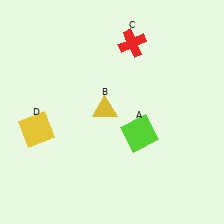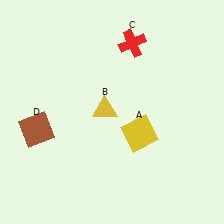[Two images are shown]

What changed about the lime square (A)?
In Image 1, A is lime. In Image 2, it changed to yellow.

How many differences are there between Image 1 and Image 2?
There are 2 differences between the two images.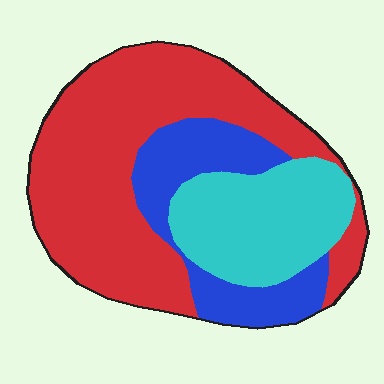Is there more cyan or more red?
Red.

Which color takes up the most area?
Red, at roughly 55%.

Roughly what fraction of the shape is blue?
Blue covers around 20% of the shape.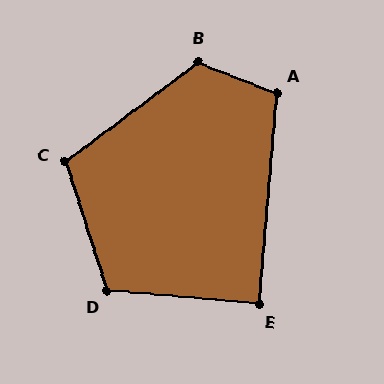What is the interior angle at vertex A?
Approximately 107 degrees (obtuse).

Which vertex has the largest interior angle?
B, at approximately 121 degrees.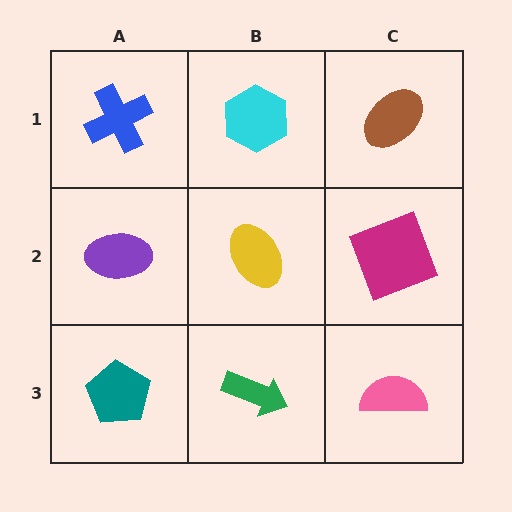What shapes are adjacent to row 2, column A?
A blue cross (row 1, column A), a teal pentagon (row 3, column A), a yellow ellipse (row 2, column B).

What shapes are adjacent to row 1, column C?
A magenta square (row 2, column C), a cyan hexagon (row 1, column B).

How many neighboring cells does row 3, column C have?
2.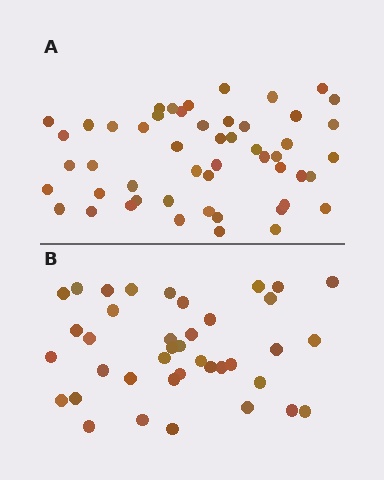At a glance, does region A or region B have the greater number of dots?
Region A (the top region) has more dots.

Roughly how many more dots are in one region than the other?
Region A has roughly 12 or so more dots than region B.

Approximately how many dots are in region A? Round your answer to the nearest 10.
About 50 dots. (The exact count is 51, which rounds to 50.)